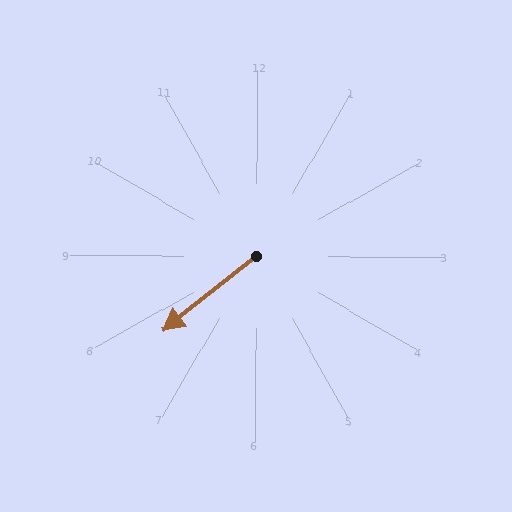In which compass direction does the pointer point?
Southwest.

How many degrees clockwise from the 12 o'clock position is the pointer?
Approximately 231 degrees.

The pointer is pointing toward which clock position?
Roughly 8 o'clock.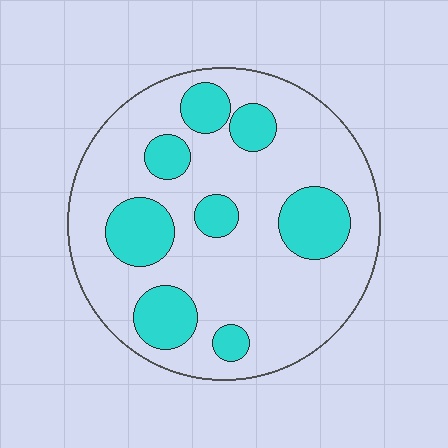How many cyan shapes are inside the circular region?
8.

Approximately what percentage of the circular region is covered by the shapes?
Approximately 25%.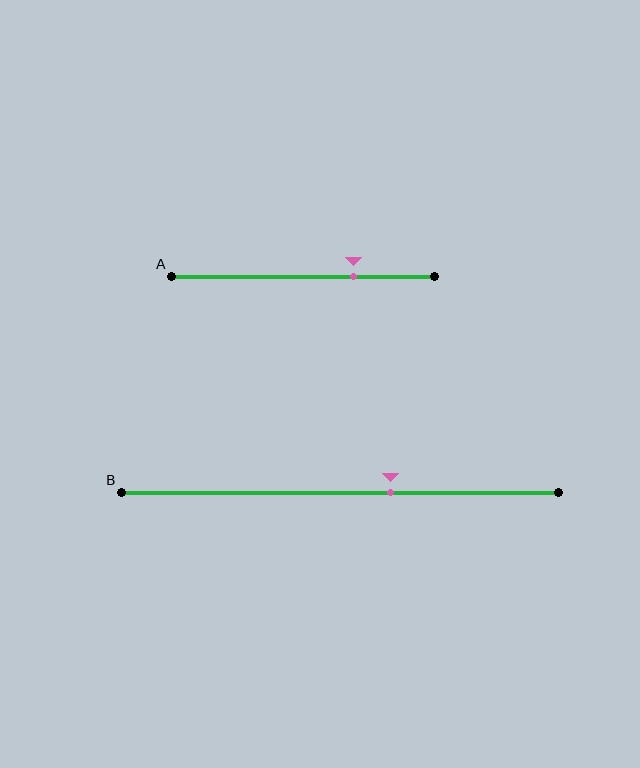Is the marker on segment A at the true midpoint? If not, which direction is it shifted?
No, the marker on segment A is shifted to the right by about 19% of the segment length.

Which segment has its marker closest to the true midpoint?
Segment B has its marker closest to the true midpoint.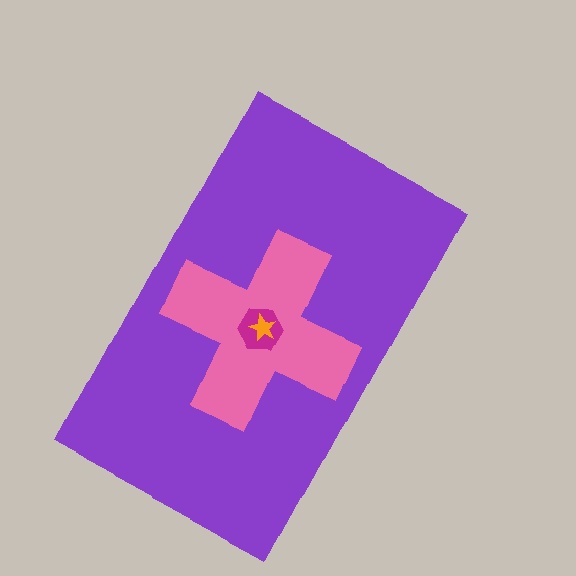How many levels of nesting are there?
4.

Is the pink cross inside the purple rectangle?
Yes.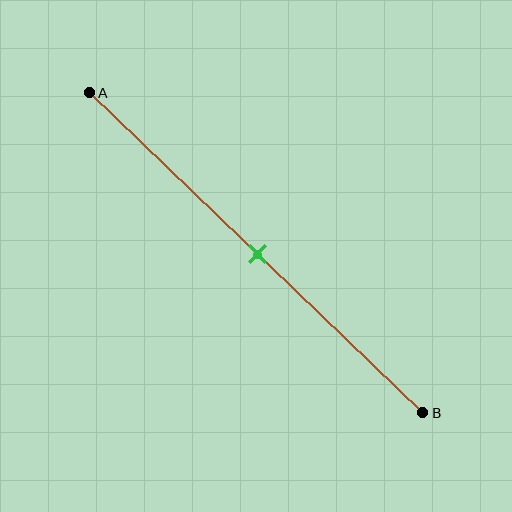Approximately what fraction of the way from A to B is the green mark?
The green mark is approximately 50% of the way from A to B.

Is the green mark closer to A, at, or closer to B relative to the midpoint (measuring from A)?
The green mark is approximately at the midpoint of segment AB.